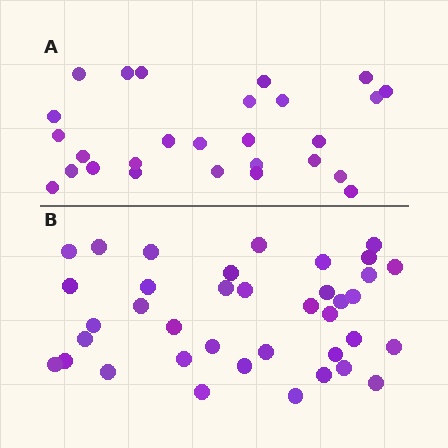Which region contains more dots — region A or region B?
Region B (the bottom region) has more dots.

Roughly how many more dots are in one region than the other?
Region B has roughly 12 or so more dots than region A.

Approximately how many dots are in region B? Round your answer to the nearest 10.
About 40 dots. (The exact count is 38, which rounds to 40.)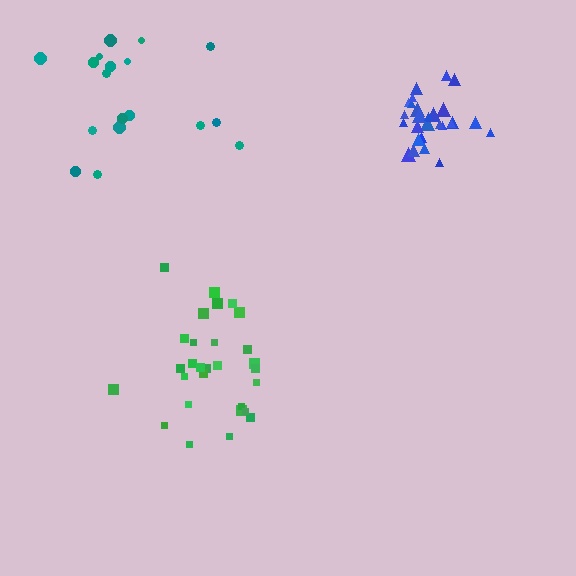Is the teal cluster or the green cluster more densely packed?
Green.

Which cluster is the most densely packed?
Blue.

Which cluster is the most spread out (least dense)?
Teal.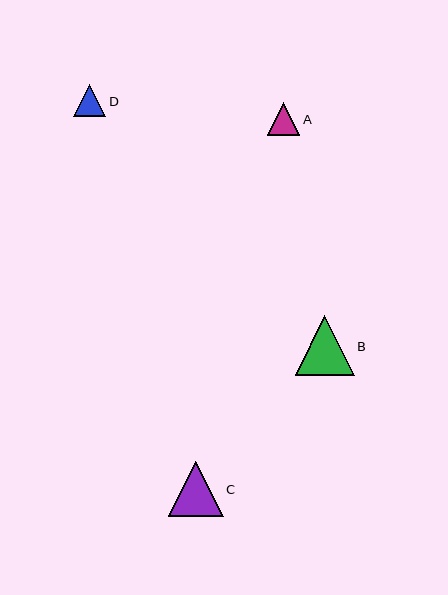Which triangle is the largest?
Triangle B is the largest with a size of approximately 59 pixels.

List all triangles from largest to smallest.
From largest to smallest: B, C, A, D.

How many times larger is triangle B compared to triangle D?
Triangle B is approximately 1.9 times the size of triangle D.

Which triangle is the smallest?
Triangle D is the smallest with a size of approximately 32 pixels.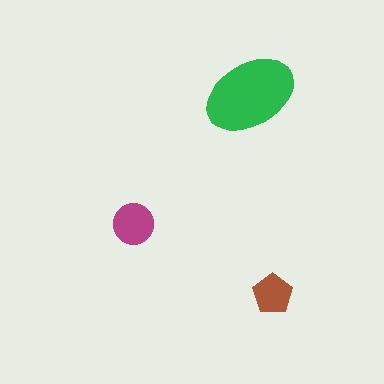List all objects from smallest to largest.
The brown pentagon, the magenta circle, the green ellipse.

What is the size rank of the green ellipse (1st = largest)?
1st.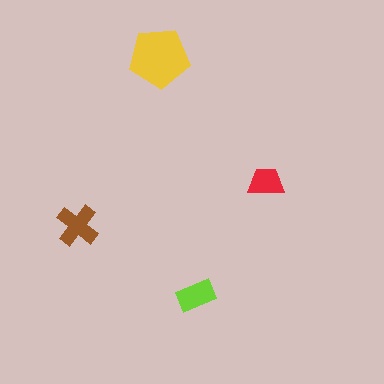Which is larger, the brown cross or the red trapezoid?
The brown cross.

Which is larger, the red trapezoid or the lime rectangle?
The lime rectangle.